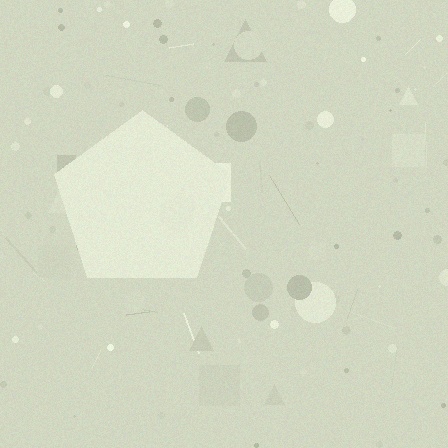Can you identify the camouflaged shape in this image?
The camouflaged shape is a pentagon.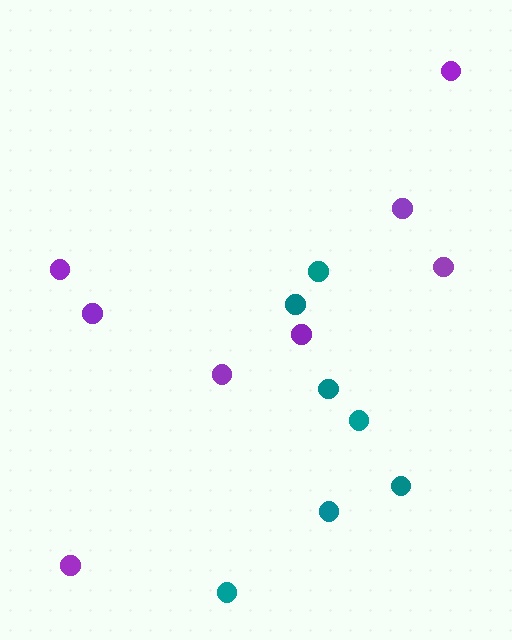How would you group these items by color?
There are 2 groups: one group of teal circles (7) and one group of purple circles (8).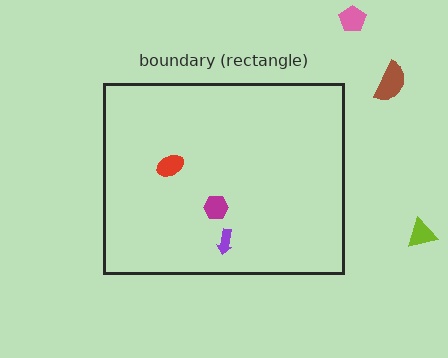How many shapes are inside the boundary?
3 inside, 3 outside.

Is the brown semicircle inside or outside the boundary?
Outside.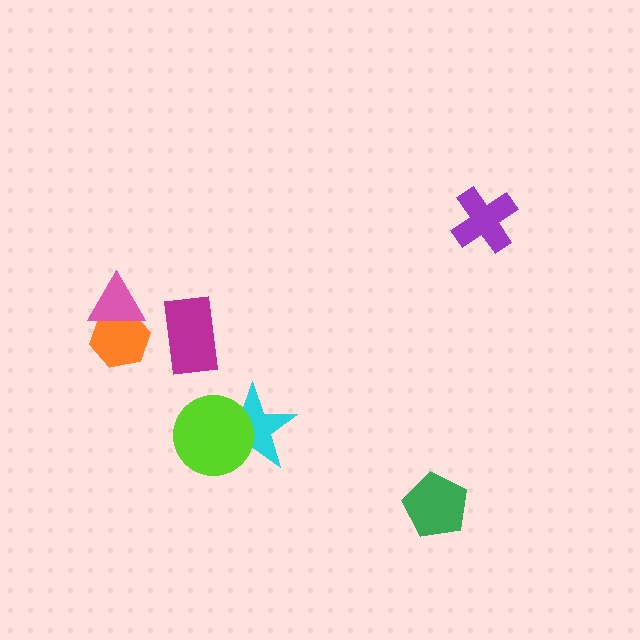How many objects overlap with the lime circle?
1 object overlaps with the lime circle.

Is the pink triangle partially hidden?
No, no other shape covers it.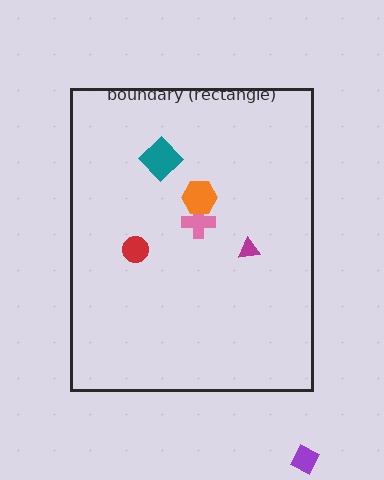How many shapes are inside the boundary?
5 inside, 1 outside.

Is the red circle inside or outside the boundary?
Inside.